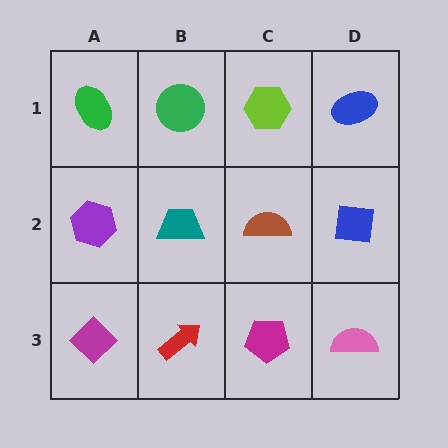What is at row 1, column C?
A lime hexagon.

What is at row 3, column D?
A pink semicircle.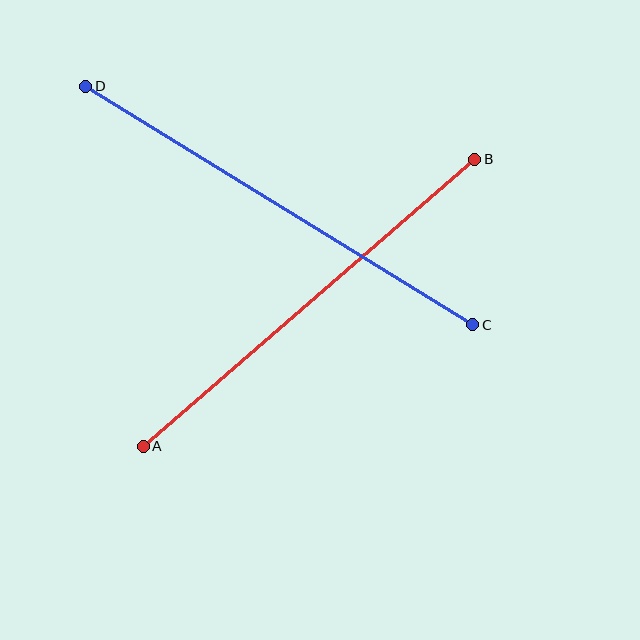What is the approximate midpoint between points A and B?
The midpoint is at approximately (309, 303) pixels.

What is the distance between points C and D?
The distance is approximately 455 pixels.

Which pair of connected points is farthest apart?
Points C and D are farthest apart.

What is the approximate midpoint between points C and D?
The midpoint is at approximately (279, 205) pixels.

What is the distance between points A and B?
The distance is approximately 439 pixels.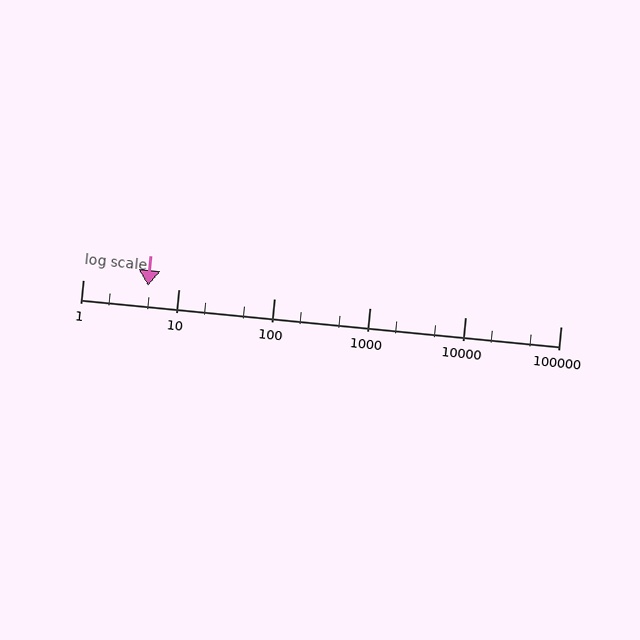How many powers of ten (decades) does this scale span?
The scale spans 5 decades, from 1 to 100000.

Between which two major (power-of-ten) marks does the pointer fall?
The pointer is between 1 and 10.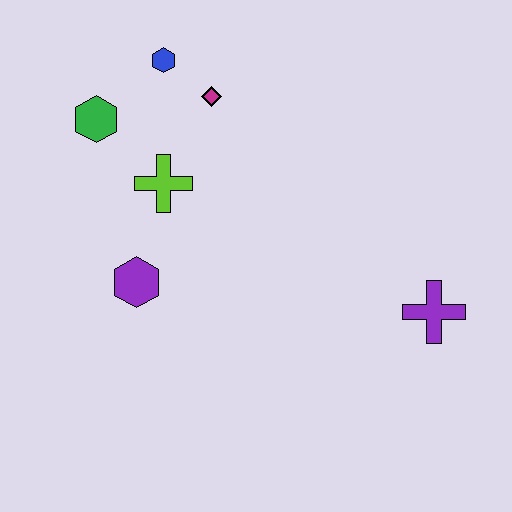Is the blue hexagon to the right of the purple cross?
No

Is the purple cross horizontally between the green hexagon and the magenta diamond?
No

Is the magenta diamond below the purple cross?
No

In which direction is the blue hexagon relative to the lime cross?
The blue hexagon is above the lime cross.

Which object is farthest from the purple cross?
The green hexagon is farthest from the purple cross.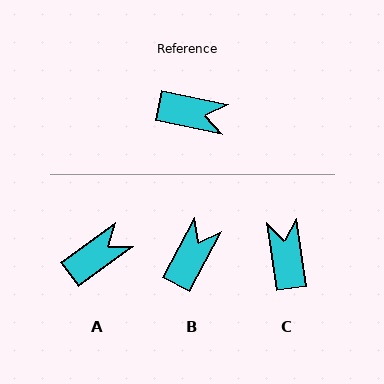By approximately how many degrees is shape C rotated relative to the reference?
Approximately 110 degrees counter-clockwise.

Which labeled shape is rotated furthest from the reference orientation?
C, about 110 degrees away.